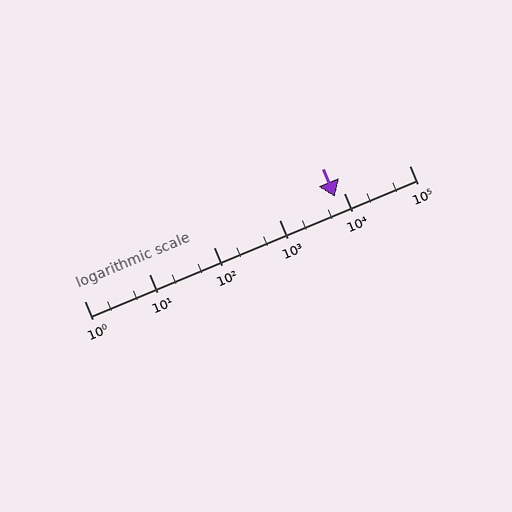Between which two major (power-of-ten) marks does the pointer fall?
The pointer is between 1000 and 10000.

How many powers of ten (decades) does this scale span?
The scale spans 5 decades, from 1 to 100000.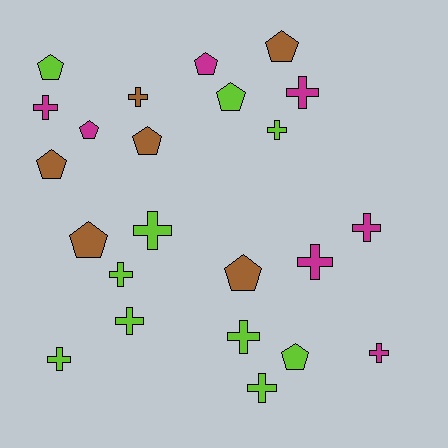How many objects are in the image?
There are 23 objects.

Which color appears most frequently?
Lime, with 10 objects.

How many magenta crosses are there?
There are 5 magenta crosses.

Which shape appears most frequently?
Cross, with 13 objects.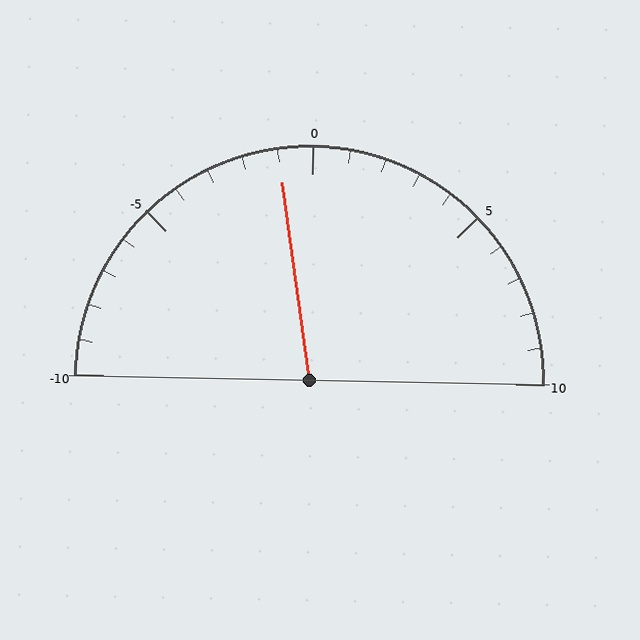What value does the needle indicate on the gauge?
The needle indicates approximately -1.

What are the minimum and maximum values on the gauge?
The gauge ranges from -10 to 10.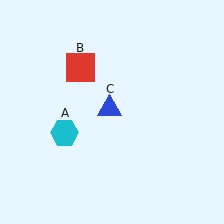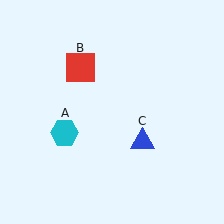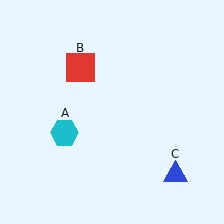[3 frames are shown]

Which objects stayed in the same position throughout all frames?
Cyan hexagon (object A) and red square (object B) remained stationary.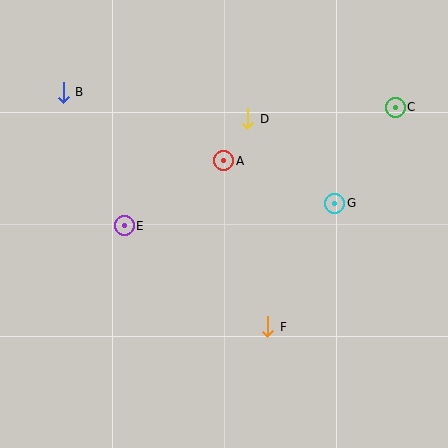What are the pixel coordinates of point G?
Point G is at (335, 203).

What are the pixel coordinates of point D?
Point D is at (248, 119).